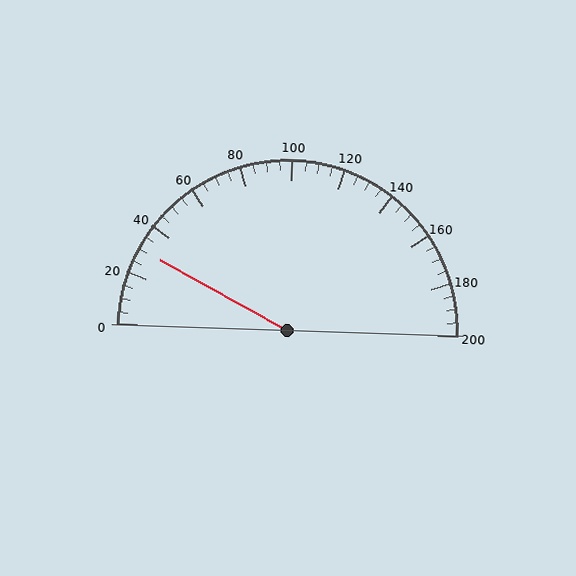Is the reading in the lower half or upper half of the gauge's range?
The reading is in the lower half of the range (0 to 200).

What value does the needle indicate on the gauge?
The needle indicates approximately 30.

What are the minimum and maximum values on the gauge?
The gauge ranges from 0 to 200.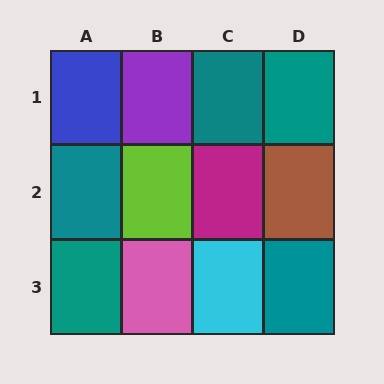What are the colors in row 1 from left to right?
Blue, purple, teal, teal.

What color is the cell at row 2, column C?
Magenta.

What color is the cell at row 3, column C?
Cyan.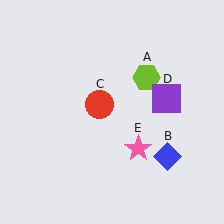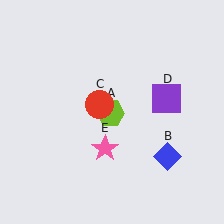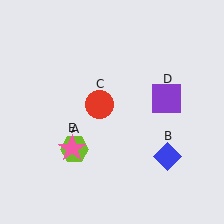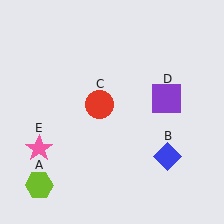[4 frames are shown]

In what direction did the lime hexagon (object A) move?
The lime hexagon (object A) moved down and to the left.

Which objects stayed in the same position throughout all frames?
Blue diamond (object B) and red circle (object C) and purple square (object D) remained stationary.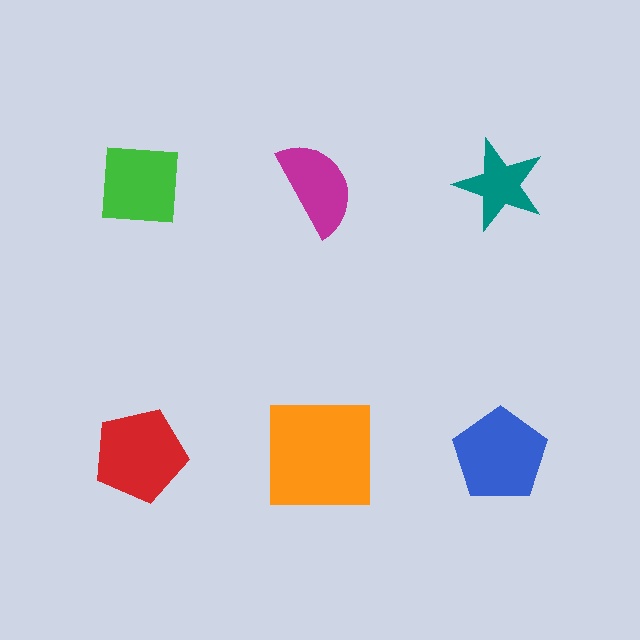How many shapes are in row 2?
3 shapes.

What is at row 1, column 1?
A green square.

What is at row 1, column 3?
A teal star.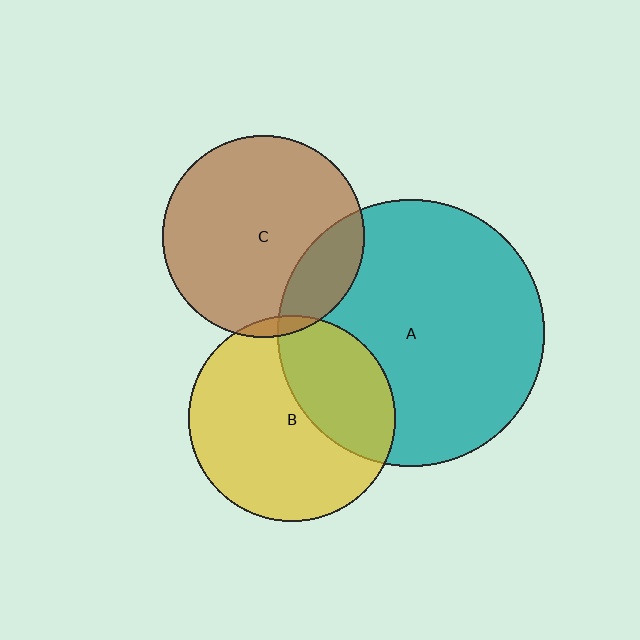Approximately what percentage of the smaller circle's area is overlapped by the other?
Approximately 20%.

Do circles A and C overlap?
Yes.